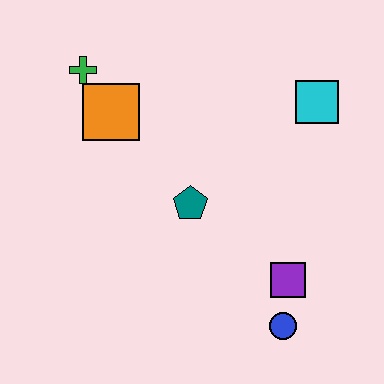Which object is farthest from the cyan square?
The green cross is farthest from the cyan square.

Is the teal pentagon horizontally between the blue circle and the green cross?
Yes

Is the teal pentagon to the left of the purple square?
Yes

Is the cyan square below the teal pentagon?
No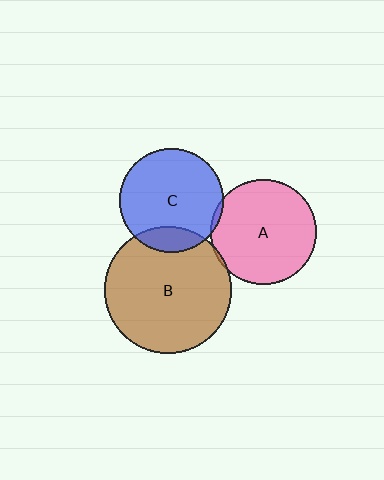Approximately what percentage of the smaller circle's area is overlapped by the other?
Approximately 5%.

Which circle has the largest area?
Circle B (brown).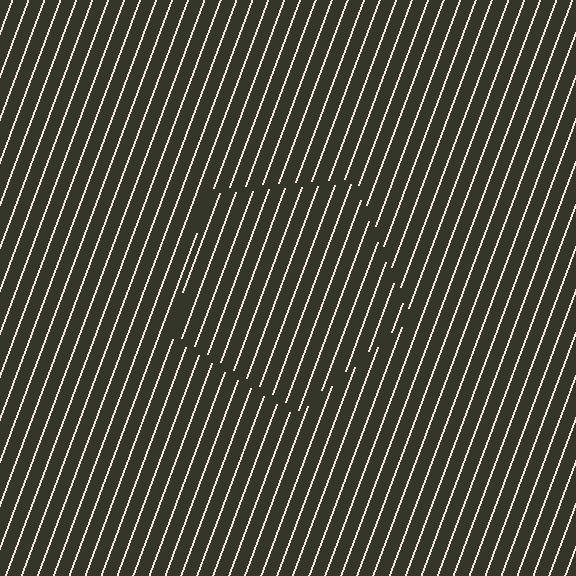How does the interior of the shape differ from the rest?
The interior of the shape contains the same grating, shifted by half a period — the contour is defined by the phase discontinuity where line-ends from the inner and outer gratings abut.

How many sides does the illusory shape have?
5 sides — the line-ends trace a pentagon.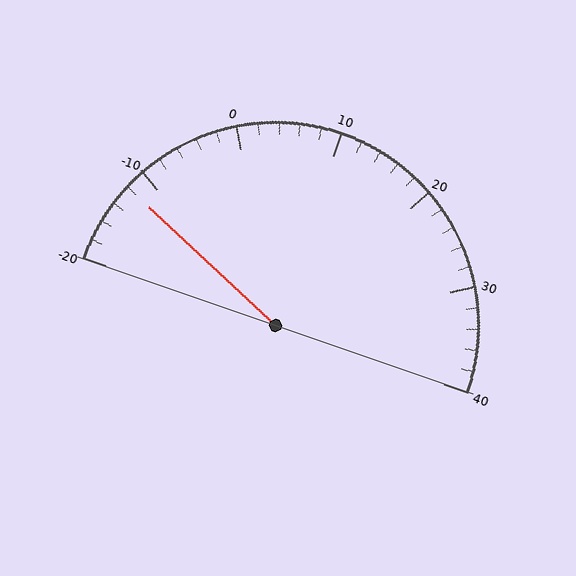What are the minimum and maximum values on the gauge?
The gauge ranges from -20 to 40.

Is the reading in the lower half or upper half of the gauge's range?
The reading is in the lower half of the range (-20 to 40).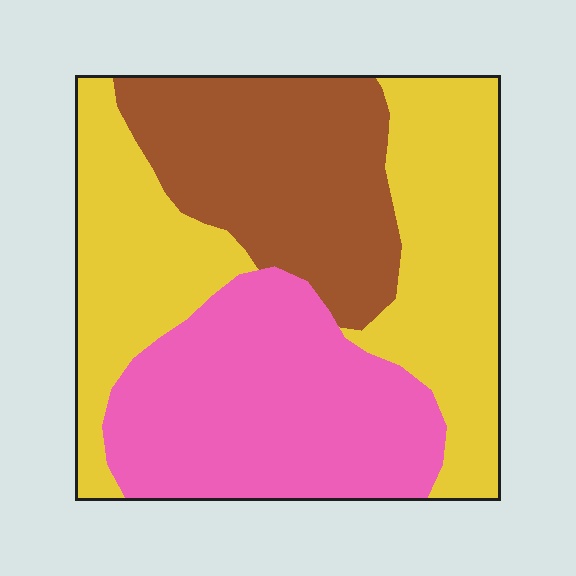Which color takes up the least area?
Brown, at roughly 25%.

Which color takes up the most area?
Yellow, at roughly 40%.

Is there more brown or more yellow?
Yellow.